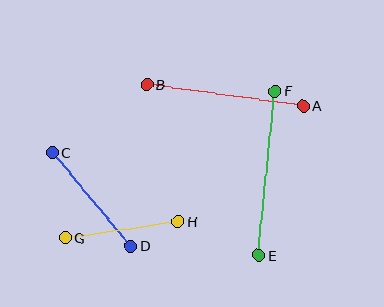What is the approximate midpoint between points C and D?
The midpoint is at approximately (91, 199) pixels.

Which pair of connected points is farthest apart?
Points E and F are farthest apart.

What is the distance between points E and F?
The distance is approximately 165 pixels.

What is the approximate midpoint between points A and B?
The midpoint is at approximately (225, 95) pixels.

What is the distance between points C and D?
The distance is approximately 122 pixels.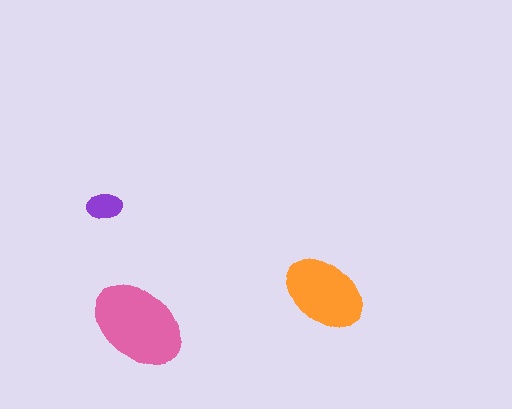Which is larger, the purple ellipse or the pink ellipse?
The pink one.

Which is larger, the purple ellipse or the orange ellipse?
The orange one.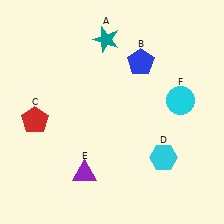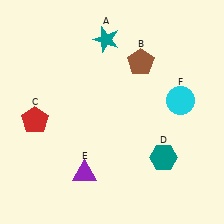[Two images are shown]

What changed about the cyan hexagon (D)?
In Image 1, D is cyan. In Image 2, it changed to teal.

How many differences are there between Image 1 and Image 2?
There are 2 differences between the two images.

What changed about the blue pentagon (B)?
In Image 1, B is blue. In Image 2, it changed to brown.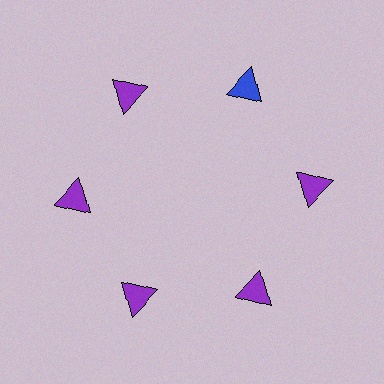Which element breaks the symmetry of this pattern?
The blue triangle at roughly the 1 o'clock position breaks the symmetry. All other shapes are purple triangles.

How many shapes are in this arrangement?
There are 6 shapes arranged in a ring pattern.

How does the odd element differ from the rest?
It has a different color: blue instead of purple.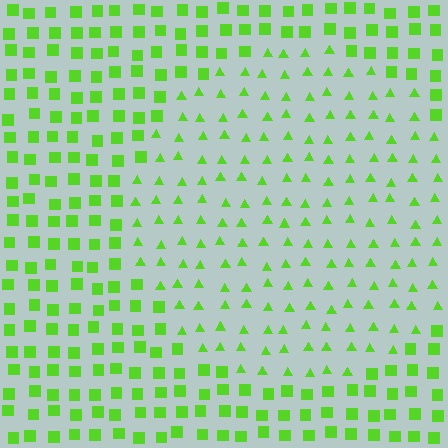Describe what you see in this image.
The image is filled with small lime elements arranged in a uniform grid. A circle-shaped region contains triangles, while the surrounding area contains squares. The boundary is defined purely by the change in element shape.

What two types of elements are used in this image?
The image uses triangles inside the circle region and squares outside it.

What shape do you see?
I see a circle.